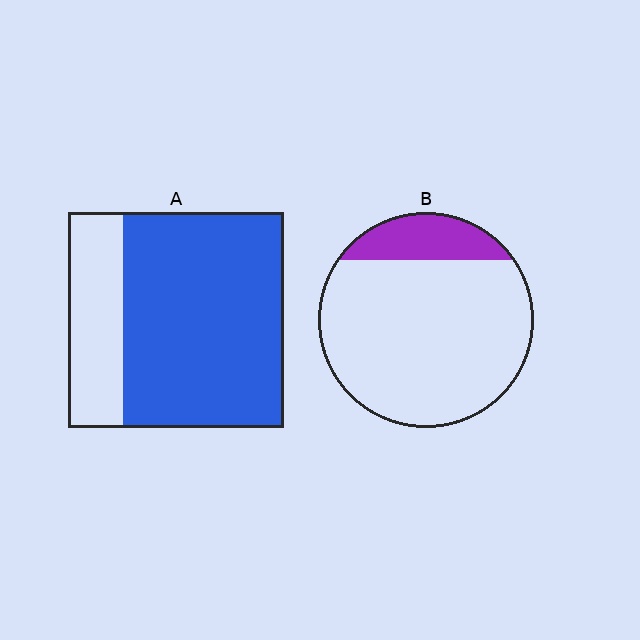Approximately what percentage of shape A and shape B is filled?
A is approximately 75% and B is approximately 15%.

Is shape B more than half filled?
No.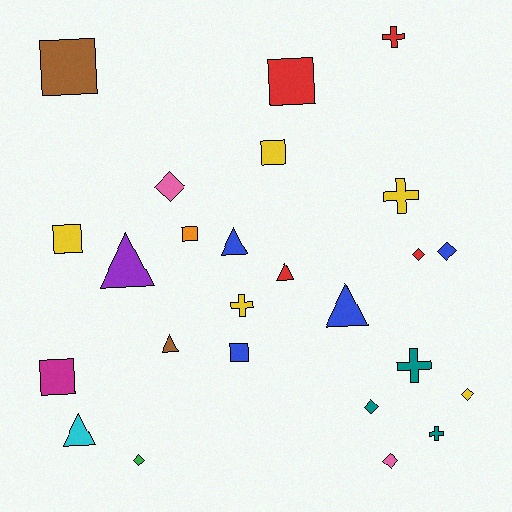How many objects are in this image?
There are 25 objects.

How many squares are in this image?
There are 7 squares.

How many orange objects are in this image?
There is 1 orange object.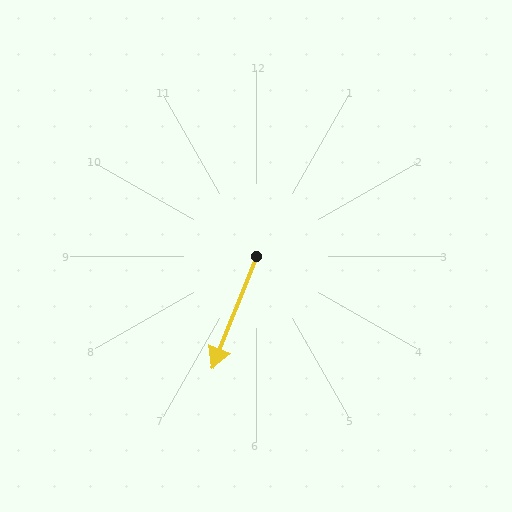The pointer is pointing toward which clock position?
Roughly 7 o'clock.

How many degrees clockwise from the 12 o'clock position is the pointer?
Approximately 202 degrees.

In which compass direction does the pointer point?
South.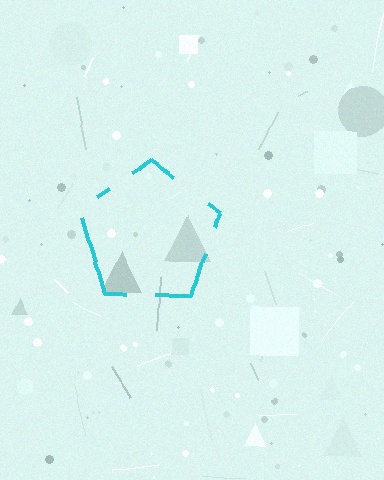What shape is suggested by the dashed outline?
The dashed outline suggests a pentagon.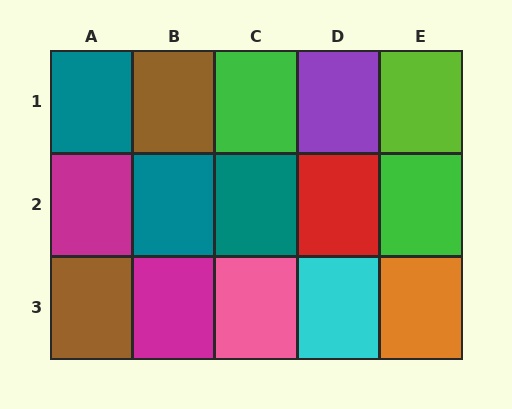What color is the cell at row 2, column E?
Green.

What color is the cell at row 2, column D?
Red.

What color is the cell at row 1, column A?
Teal.